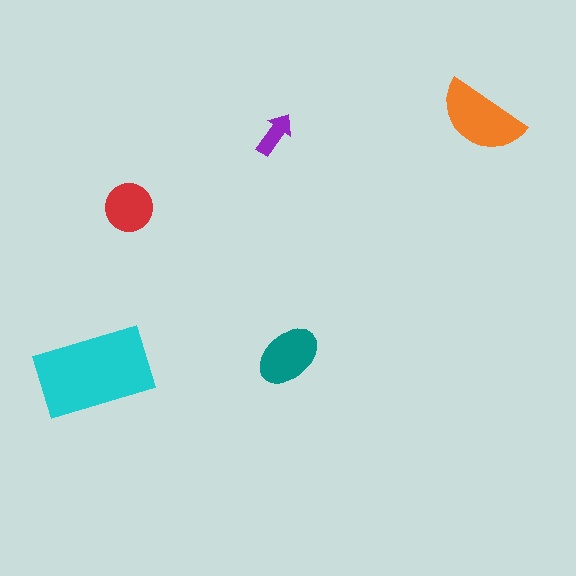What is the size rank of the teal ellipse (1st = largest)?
3rd.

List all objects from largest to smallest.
The cyan rectangle, the orange semicircle, the teal ellipse, the red circle, the purple arrow.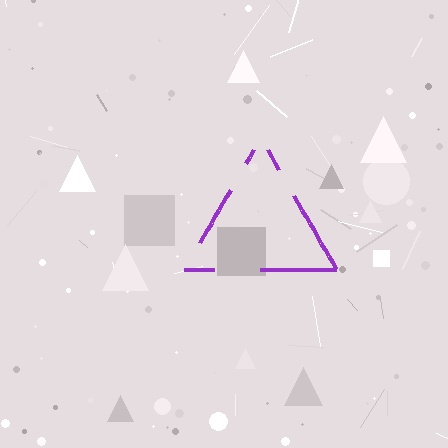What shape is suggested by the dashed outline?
The dashed outline suggests a triangle.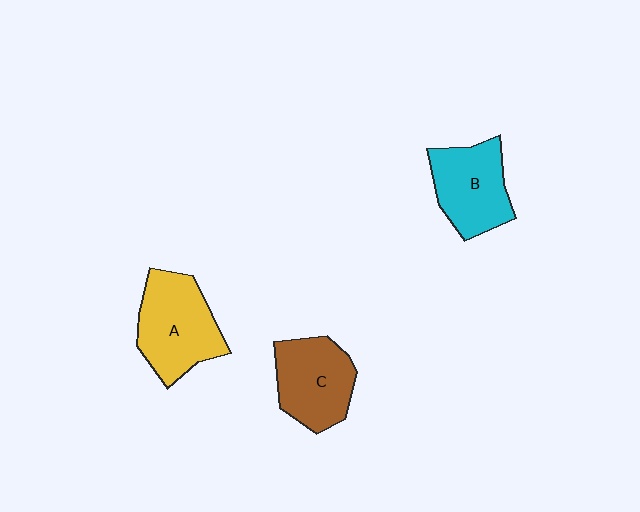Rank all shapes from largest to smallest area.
From largest to smallest: A (yellow), C (brown), B (cyan).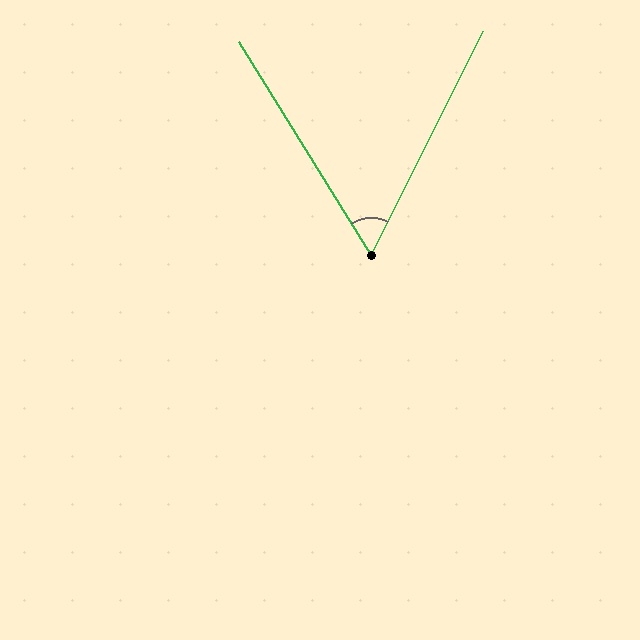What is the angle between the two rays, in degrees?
Approximately 58 degrees.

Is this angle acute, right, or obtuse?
It is acute.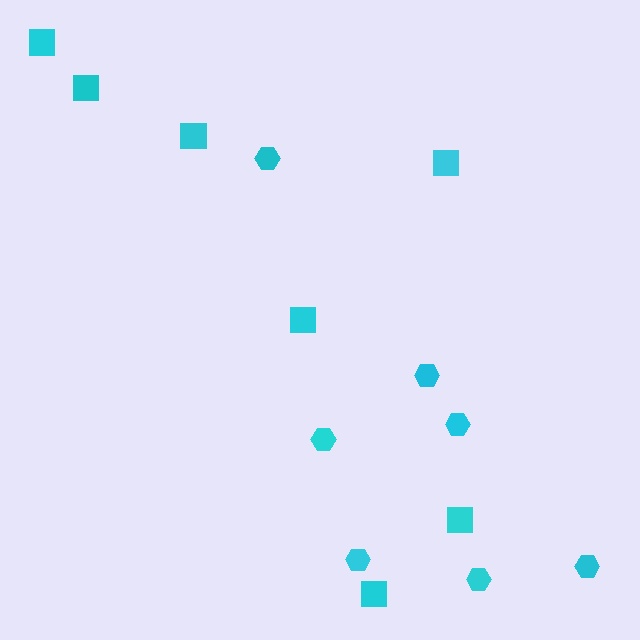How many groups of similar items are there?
There are 2 groups: one group of squares (7) and one group of hexagons (7).